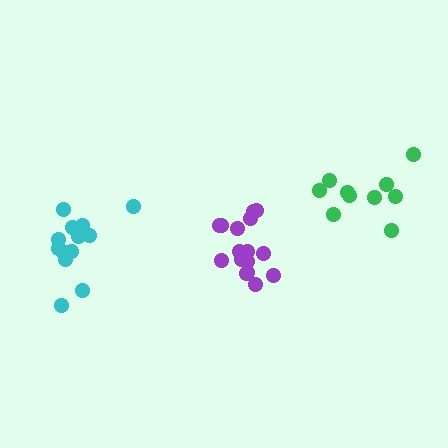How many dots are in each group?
Group 1: 10 dots, Group 2: 13 dots, Group 3: 16 dots (39 total).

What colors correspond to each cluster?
The clusters are colored: green, cyan, purple.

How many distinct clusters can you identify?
There are 3 distinct clusters.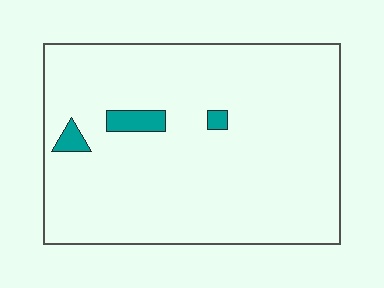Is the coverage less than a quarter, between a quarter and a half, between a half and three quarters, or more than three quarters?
Less than a quarter.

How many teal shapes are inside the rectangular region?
3.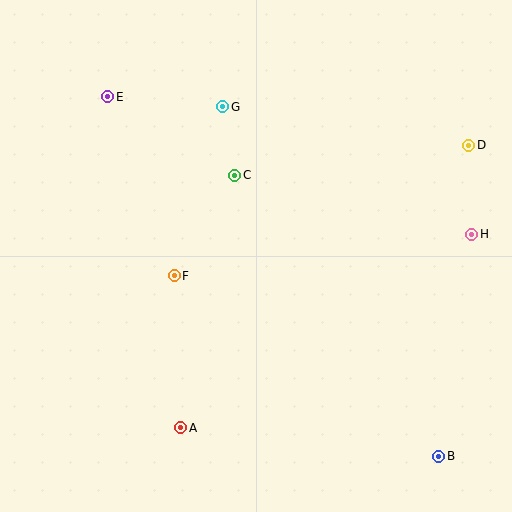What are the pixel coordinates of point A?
Point A is at (181, 428).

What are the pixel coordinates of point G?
Point G is at (223, 107).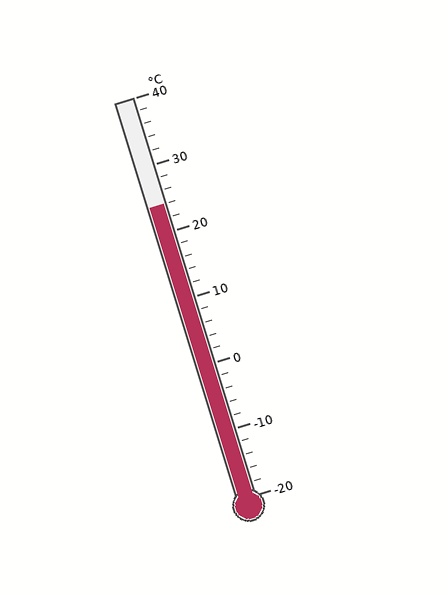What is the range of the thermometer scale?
The thermometer scale ranges from -20°C to 40°C.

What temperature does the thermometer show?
The thermometer shows approximately 24°C.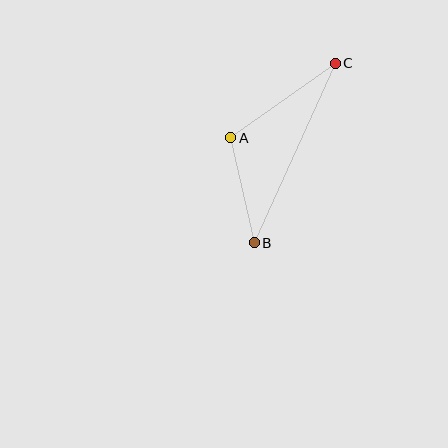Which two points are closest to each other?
Points A and B are closest to each other.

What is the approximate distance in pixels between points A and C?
The distance between A and C is approximately 128 pixels.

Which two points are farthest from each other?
Points B and C are farthest from each other.